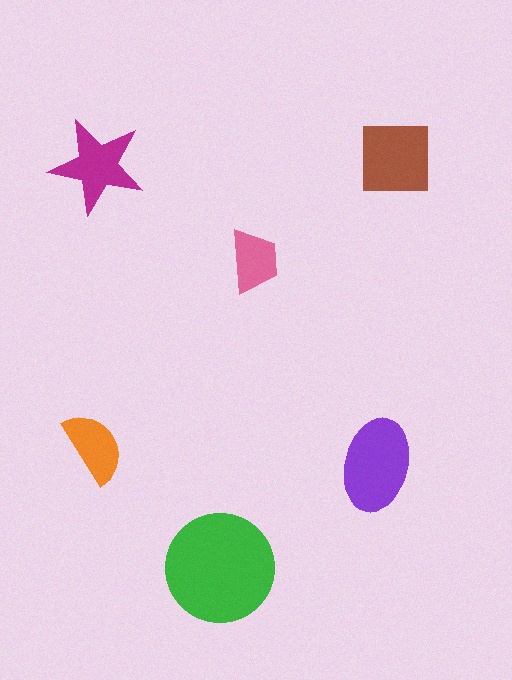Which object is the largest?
The green circle.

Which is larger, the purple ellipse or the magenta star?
The purple ellipse.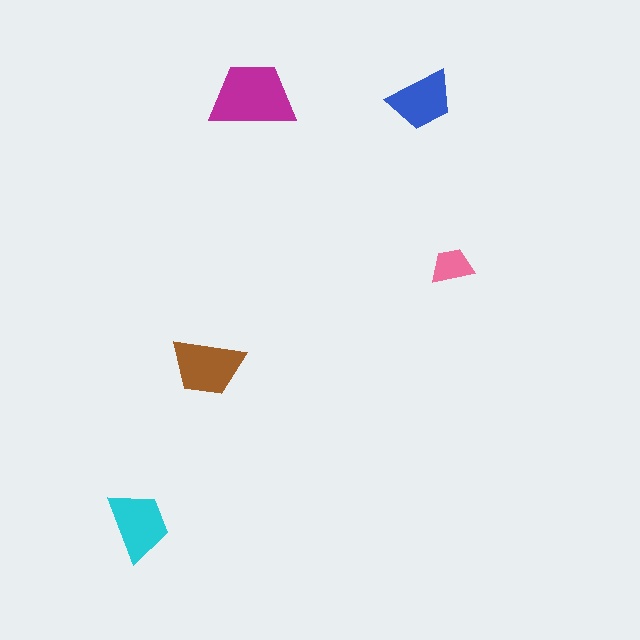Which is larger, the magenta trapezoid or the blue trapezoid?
The magenta one.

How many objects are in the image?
There are 5 objects in the image.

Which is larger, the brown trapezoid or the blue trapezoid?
The brown one.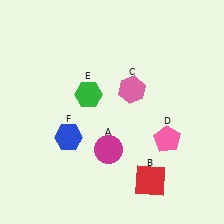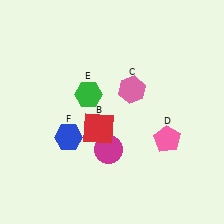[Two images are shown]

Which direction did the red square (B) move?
The red square (B) moved up.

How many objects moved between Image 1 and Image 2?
1 object moved between the two images.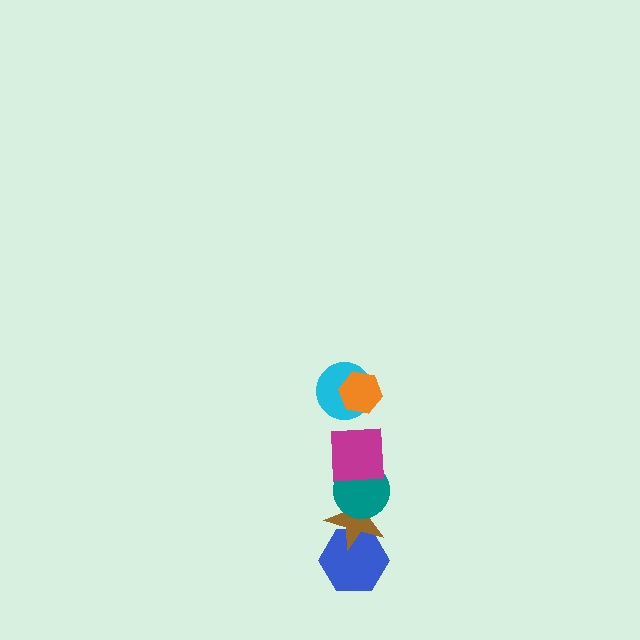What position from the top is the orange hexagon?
The orange hexagon is 1st from the top.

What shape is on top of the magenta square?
The cyan circle is on top of the magenta square.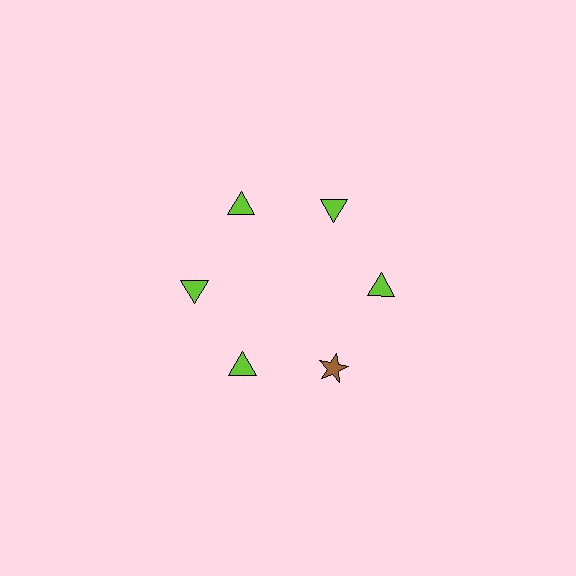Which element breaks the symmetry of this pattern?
The brown star at roughly the 5 o'clock position breaks the symmetry. All other shapes are lime triangles.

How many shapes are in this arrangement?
There are 6 shapes arranged in a ring pattern.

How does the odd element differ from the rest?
It differs in both color (brown instead of lime) and shape (star instead of triangle).